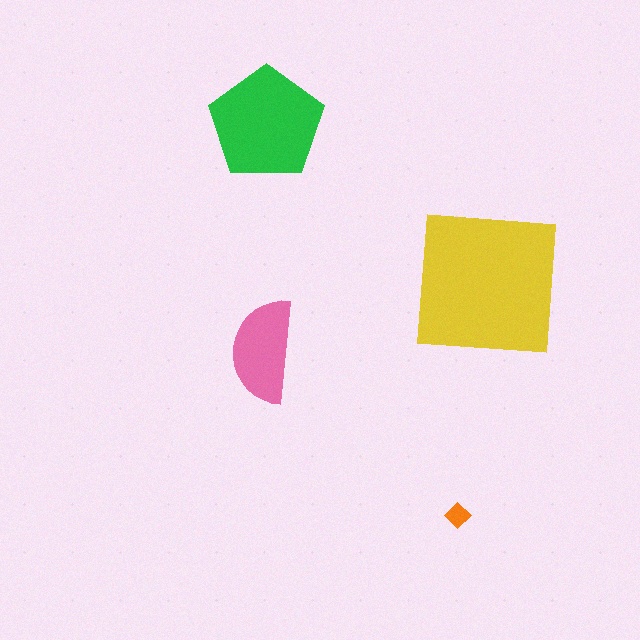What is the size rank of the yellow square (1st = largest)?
1st.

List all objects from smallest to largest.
The orange diamond, the pink semicircle, the green pentagon, the yellow square.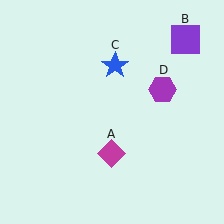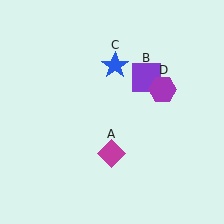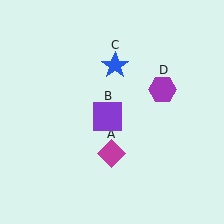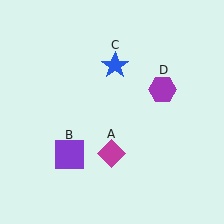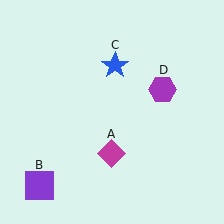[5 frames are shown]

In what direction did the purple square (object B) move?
The purple square (object B) moved down and to the left.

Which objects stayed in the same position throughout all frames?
Magenta diamond (object A) and blue star (object C) and purple hexagon (object D) remained stationary.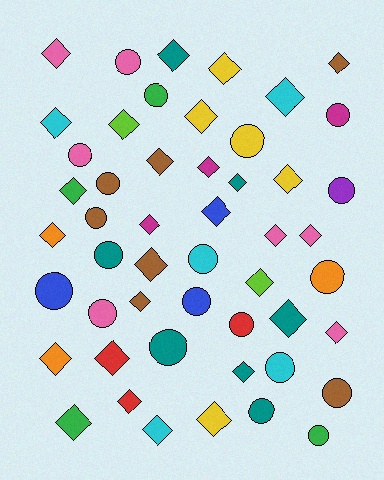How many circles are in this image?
There are 20 circles.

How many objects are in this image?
There are 50 objects.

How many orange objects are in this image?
There are 3 orange objects.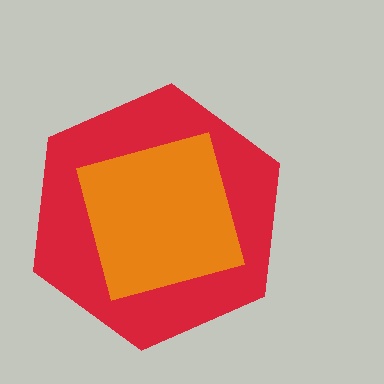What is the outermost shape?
The red hexagon.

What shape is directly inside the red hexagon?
The orange diamond.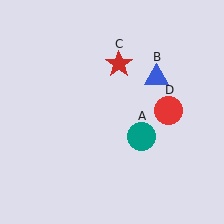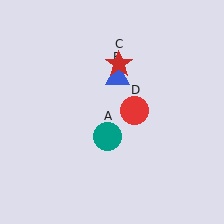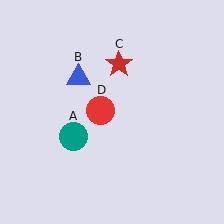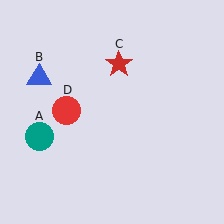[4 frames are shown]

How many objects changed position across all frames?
3 objects changed position: teal circle (object A), blue triangle (object B), red circle (object D).